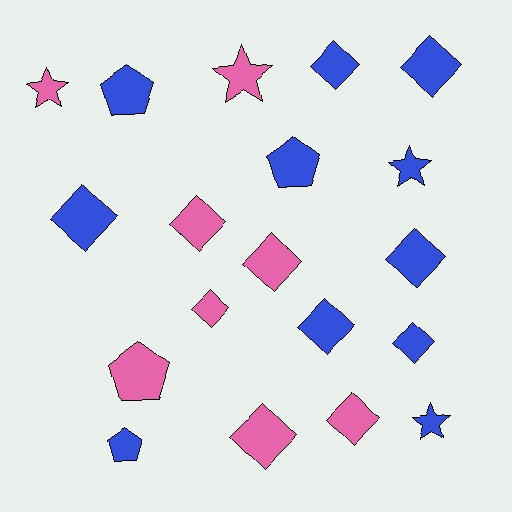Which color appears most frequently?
Blue, with 11 objects.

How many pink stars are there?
There are 2 pink stars.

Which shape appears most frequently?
Diamond, with 11 objects.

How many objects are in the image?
There are 19 objects.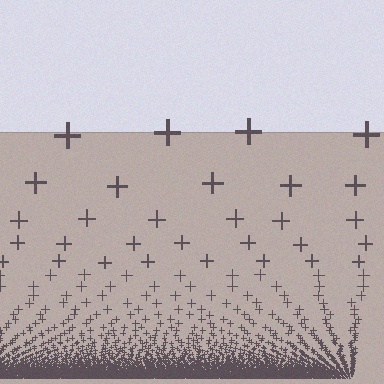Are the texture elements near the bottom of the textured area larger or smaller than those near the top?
Smaller. The gradient is inverted — elements near the bottom are smaller and denser.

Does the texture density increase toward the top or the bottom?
Density increases toward the bottom.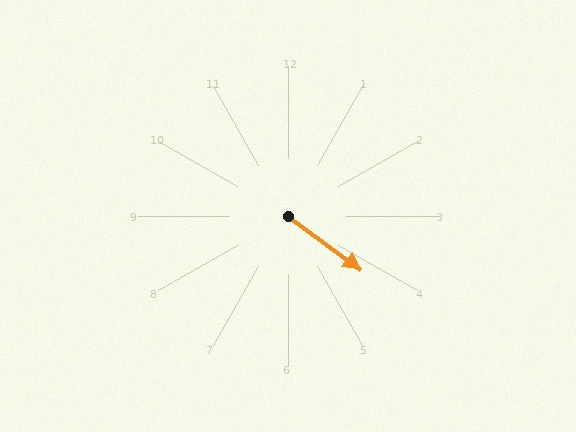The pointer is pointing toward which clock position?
Roughly 4 o'clock.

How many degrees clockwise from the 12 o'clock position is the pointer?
Approximately 126 degrees.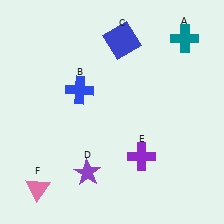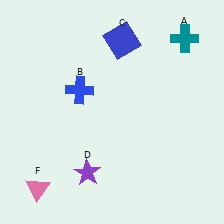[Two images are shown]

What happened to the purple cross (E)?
The purple cross (E) was removed in Image 2. It was in the bottom-right area of Image 1.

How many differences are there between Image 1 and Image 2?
There is 1 difference between the two images.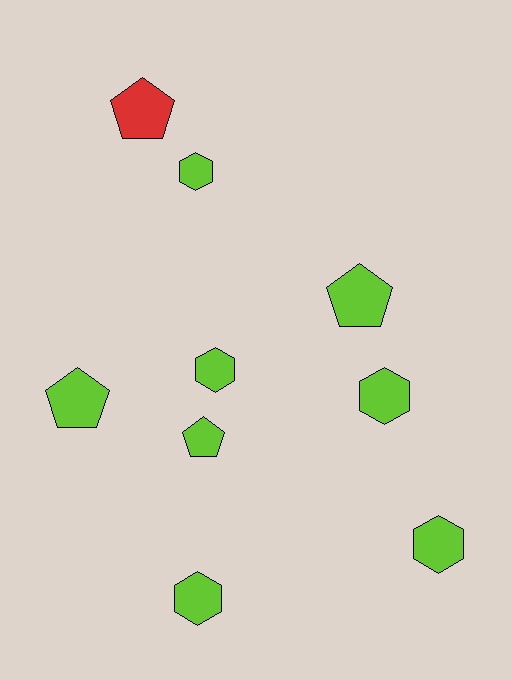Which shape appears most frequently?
Hexagon, with 5 objects.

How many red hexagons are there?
There are no red hexagons.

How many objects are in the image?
There are 9 objects.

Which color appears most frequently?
Lime, with 8 objects.